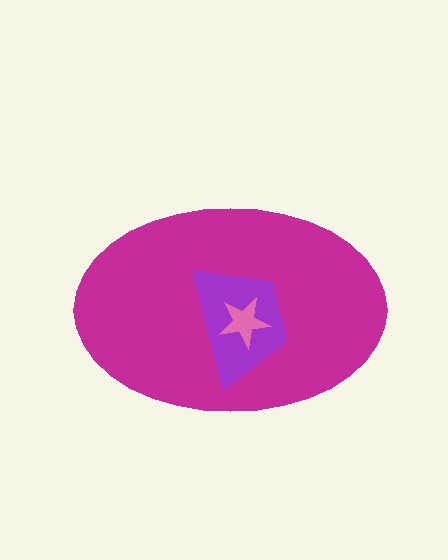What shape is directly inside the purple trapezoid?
The pink star.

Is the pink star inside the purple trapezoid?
Yes.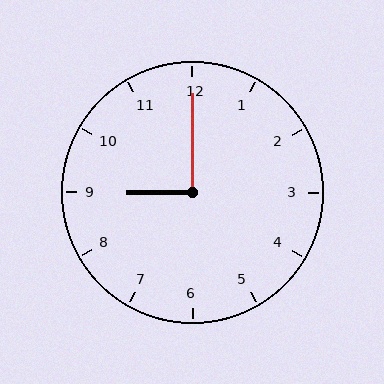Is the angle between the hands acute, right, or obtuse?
It is right.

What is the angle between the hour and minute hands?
Approximately 90 degrees.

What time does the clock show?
9:00.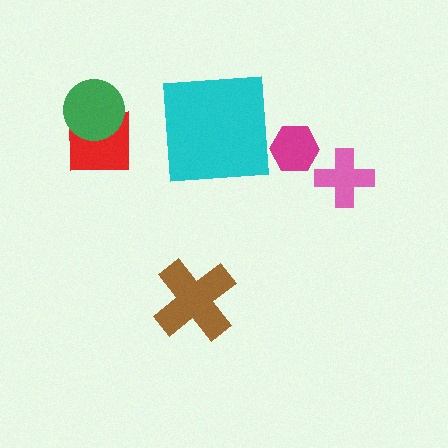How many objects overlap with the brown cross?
0 objects overlap with the brown cross.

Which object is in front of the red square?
The green circle is in front of the red square.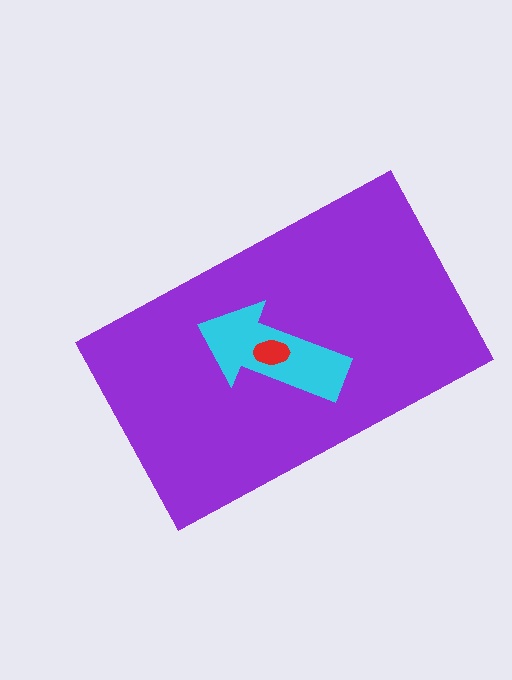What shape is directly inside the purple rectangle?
The cyan arrow.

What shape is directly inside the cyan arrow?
The red ellipse.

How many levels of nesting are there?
3.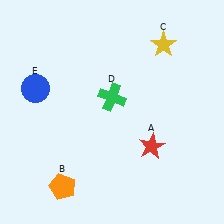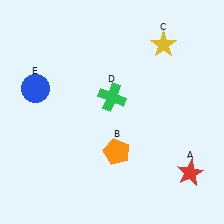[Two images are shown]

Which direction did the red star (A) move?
The red star (A) moved right.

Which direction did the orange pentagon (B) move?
The orange pentagon (B) moved right.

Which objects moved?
The objects that moved are: the red star (A), the orange pentagon (B).